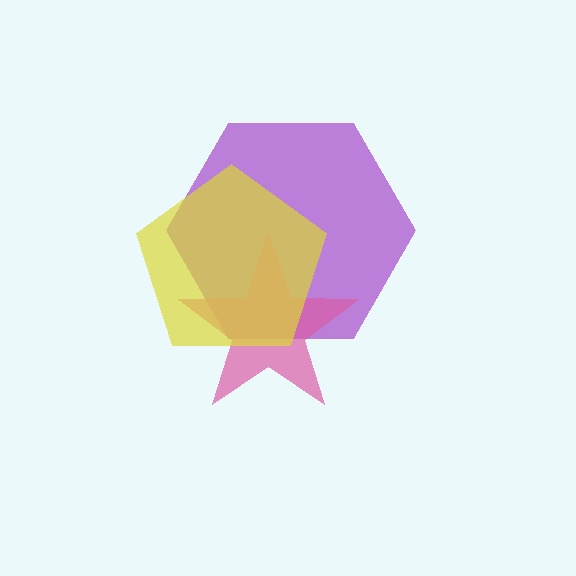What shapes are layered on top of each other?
The layered shapes are: a purple hexagon, a pink star, a yellow pentagon.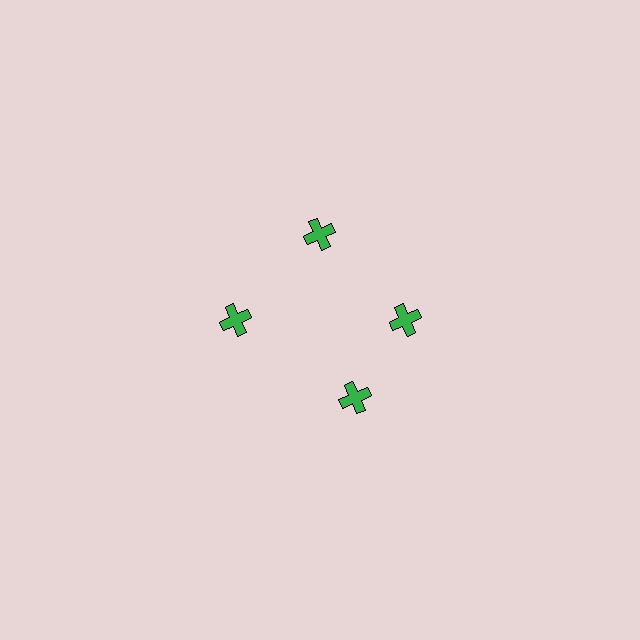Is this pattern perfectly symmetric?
No. The 4 green crosses are arranged in a ring, but one element near the 6 o'clock position is rotated out of alignment along the ring, breaking the 4-fold rotational symmetry.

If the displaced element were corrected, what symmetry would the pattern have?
It would have 4-fold rotational symmetry — the pattern would map onto itself every 90 degrees.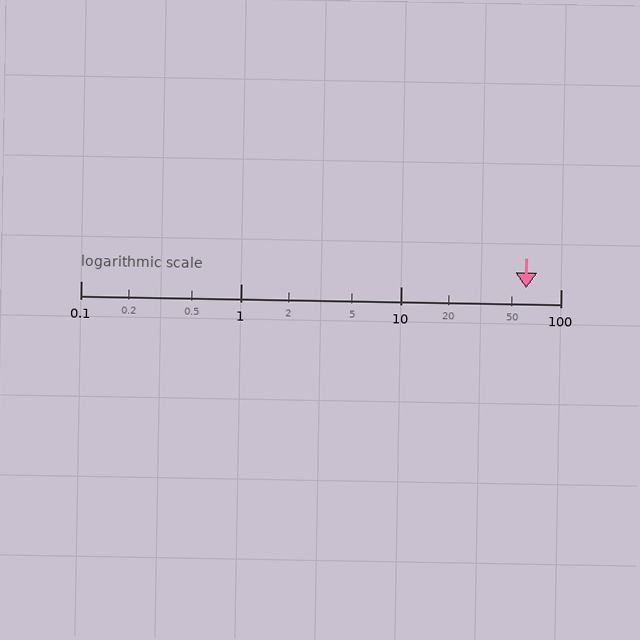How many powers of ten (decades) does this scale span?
The scale spans 3 decades, from 0.1 to 100.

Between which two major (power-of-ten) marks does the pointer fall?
The pointer is between 10 and 100.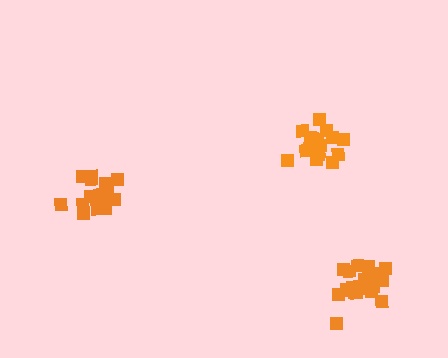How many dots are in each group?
Group 1: 19 dots, Group 2: 15 dots, Group 3: 19 dots (53 total).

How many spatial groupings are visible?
There are 3 spatial groupings.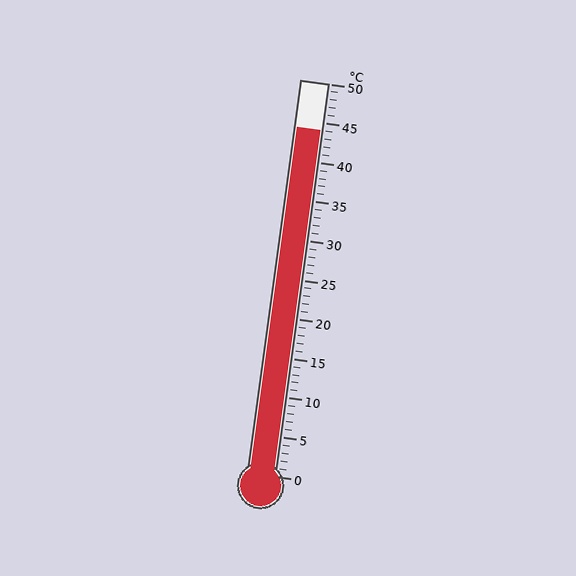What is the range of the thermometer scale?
The thermometer scale ranges from 0°C to 50°C.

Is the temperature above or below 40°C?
The temperature is above 40°C.